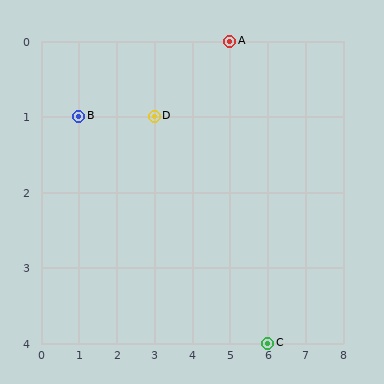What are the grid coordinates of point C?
Point C is at grid coordinates (6, 4).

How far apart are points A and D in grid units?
Points A and D are 2 columns and 1 row apart (about 2.2 grid units diagonally).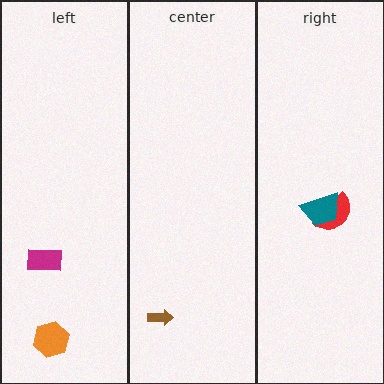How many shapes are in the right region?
2.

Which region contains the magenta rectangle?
The left region.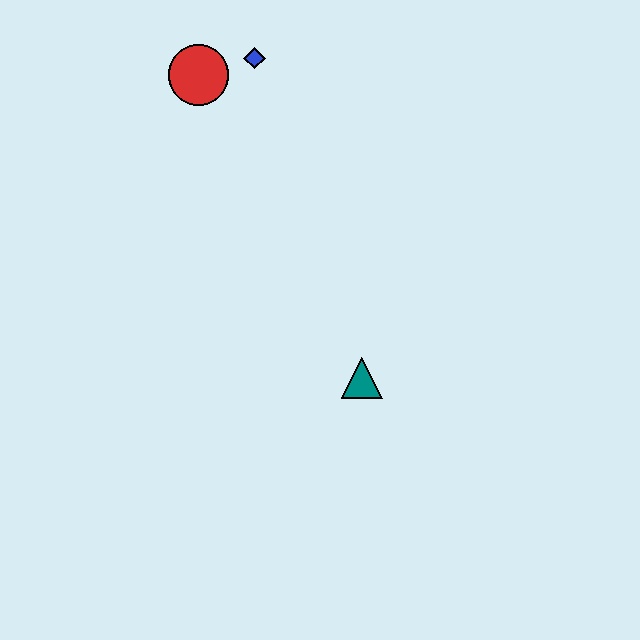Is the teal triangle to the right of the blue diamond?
Yes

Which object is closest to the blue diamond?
The red circle is closest to the blue diamond.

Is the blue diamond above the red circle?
Yes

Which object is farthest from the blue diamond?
The teal triangle is farthest from the blue diamond.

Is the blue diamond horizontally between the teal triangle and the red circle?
Yes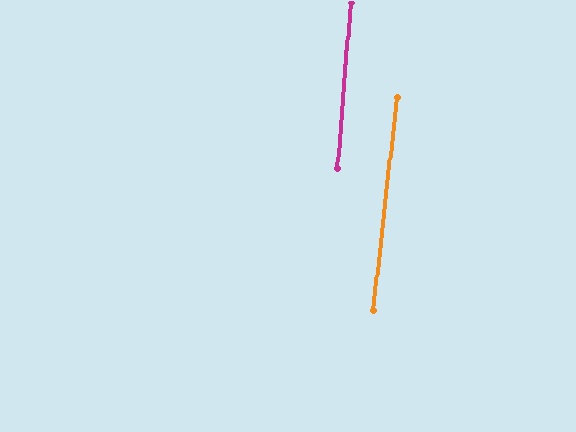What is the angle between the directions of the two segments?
Approximately 2 degrees.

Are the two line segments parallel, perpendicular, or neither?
Parallel — their directions differ by only 1.6°.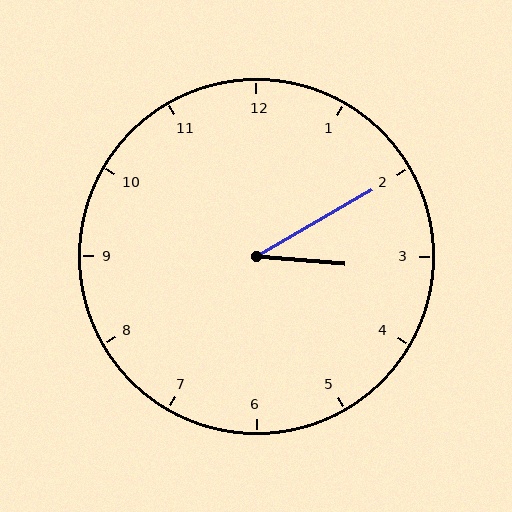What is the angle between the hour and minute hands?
Approximately 35 degrees.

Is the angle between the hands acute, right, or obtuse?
It is acute.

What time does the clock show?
3:10.